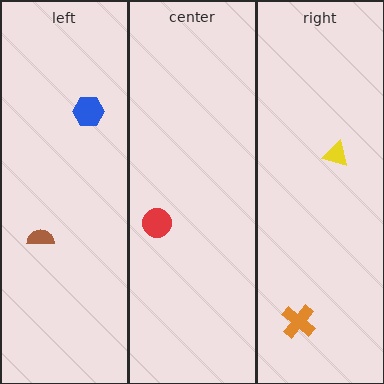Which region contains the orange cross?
The right region.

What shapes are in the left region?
The blue hexagon, the brown semicircle.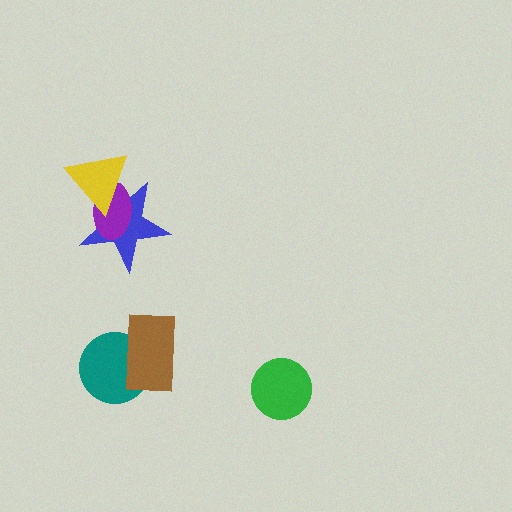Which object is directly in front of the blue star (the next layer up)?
The purple ellipse is directly in front of the blue star.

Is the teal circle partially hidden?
Yes, it is partially covered by another shape.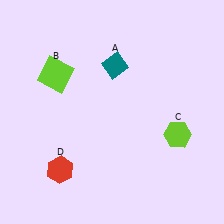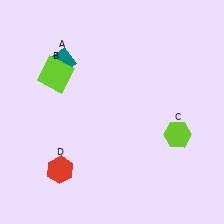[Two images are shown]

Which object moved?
The teal diamond (A) moved left.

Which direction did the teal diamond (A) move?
The teal diamond (A) moved left.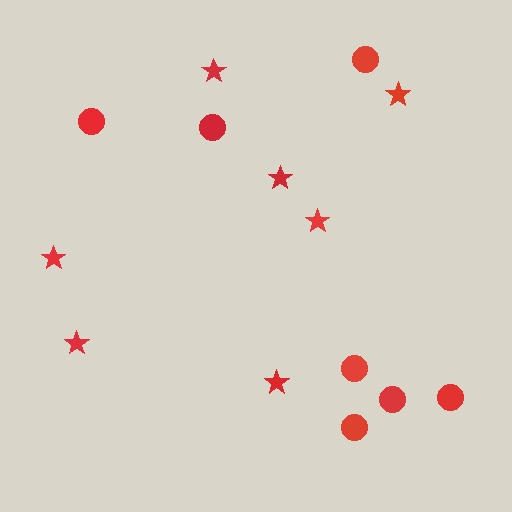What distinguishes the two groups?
There are 2 groups: one group of stars (7) and one group of circles (7).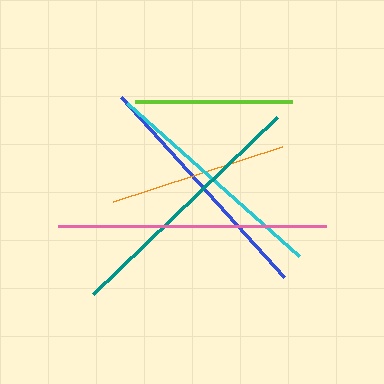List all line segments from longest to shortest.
From longest to shortest: pink, teal, blue, cyan, orange, lime.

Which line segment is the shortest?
The lime line is the shortest at approximately 157 pixels.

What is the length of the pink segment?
The pink segment is approximately 268 pixels long.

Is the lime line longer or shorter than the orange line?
The orange line is longer than the lime line.